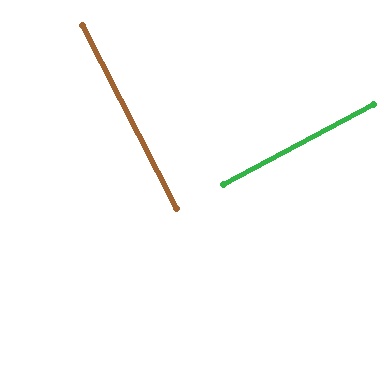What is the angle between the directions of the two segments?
Approximately 89 degrees.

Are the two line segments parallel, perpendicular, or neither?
Perpendicular — they meet at approximately 89°.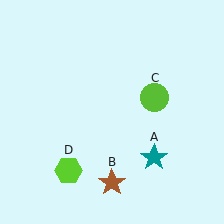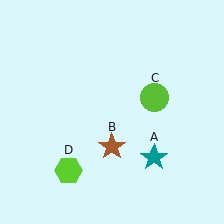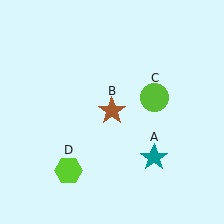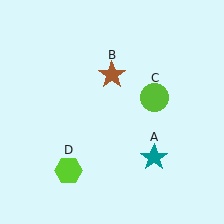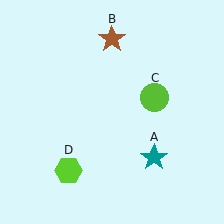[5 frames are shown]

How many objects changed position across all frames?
1 object changed position: brown star (object B).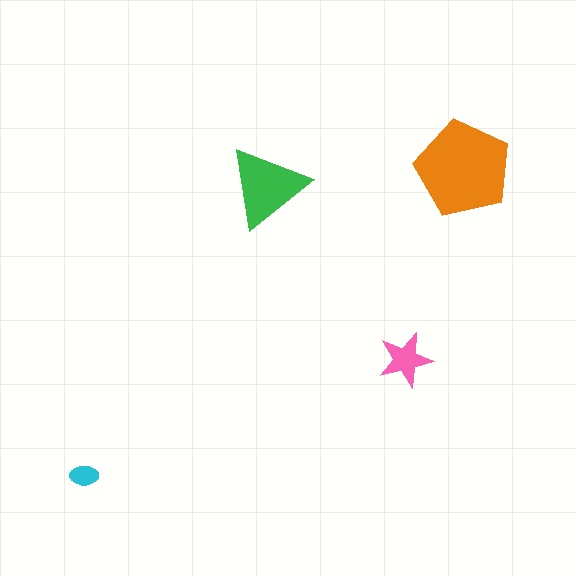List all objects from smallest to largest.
The cyan ellipse, the pink star, the green triangle, the orange pentagon.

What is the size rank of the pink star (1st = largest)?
3rd.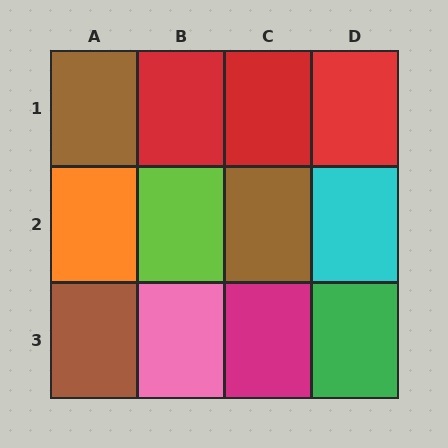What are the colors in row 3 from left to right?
Brown, pink, magenta, green.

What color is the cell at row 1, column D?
Red.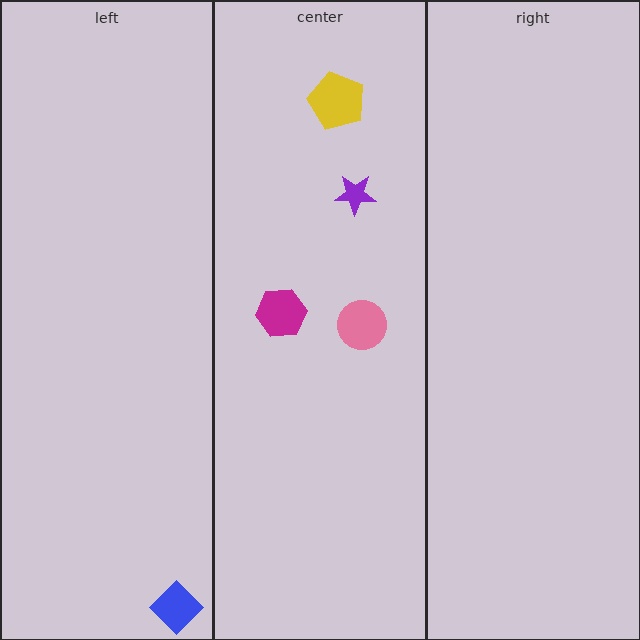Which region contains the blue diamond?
The left region.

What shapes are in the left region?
The blue diamond.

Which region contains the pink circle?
The center region.